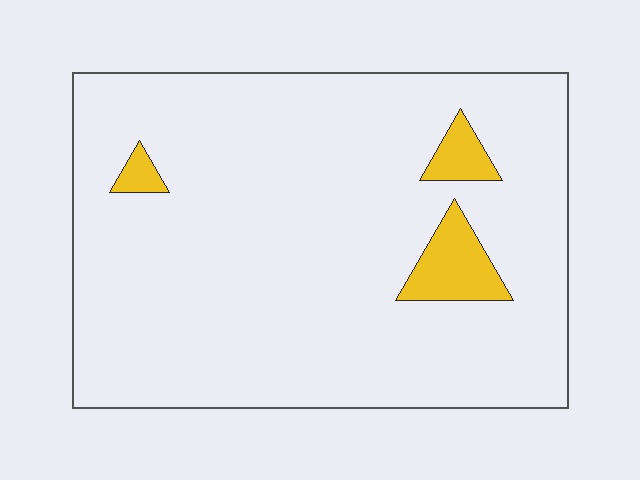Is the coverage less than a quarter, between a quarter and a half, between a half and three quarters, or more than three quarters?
Less than a quarter.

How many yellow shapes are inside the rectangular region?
3.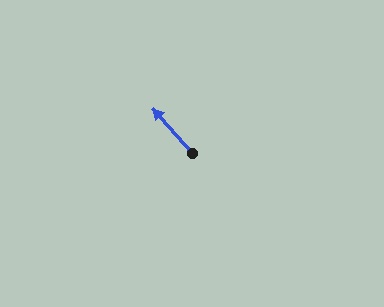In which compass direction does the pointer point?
Northwest.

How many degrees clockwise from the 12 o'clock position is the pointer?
Approximately 319 degrees.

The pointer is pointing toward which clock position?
Roughly 11 o'clock.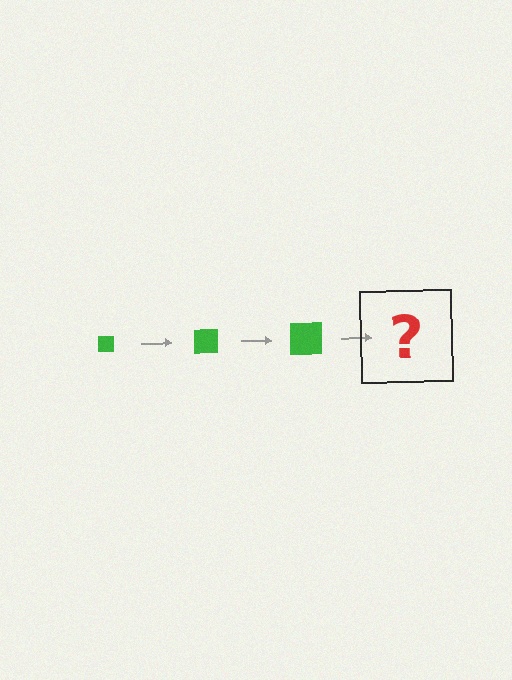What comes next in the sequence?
The next element should be a green square, larger than the previous one.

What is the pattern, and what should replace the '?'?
The pattern is that the square gets progressively larger each step. The '?' should be a green square, larger than the previous one.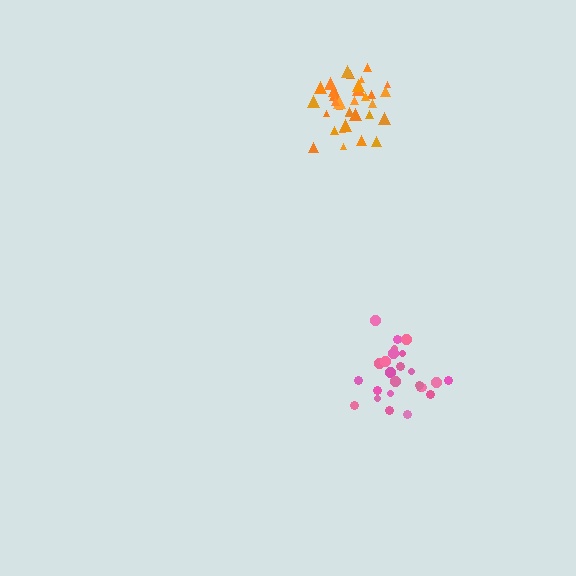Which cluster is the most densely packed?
Pink.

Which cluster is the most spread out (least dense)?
Orange.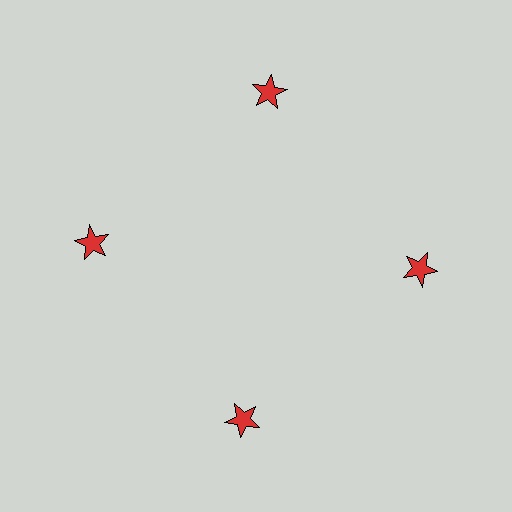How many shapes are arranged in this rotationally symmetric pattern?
There are 4 shapes, arranged in 4 groups of 1.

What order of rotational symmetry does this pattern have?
This pattern has 4-fold rotational symmetry.